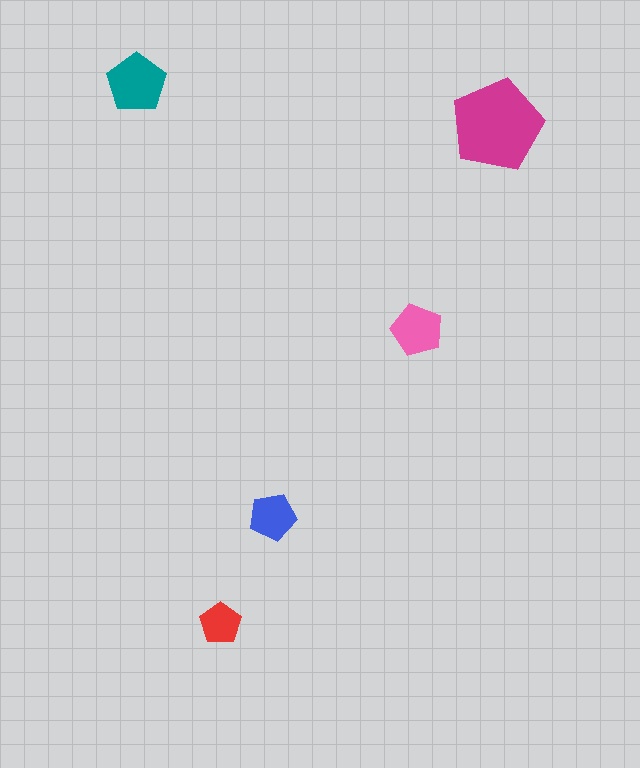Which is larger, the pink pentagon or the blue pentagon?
The pink one.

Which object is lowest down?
The red pentagon is bottommost.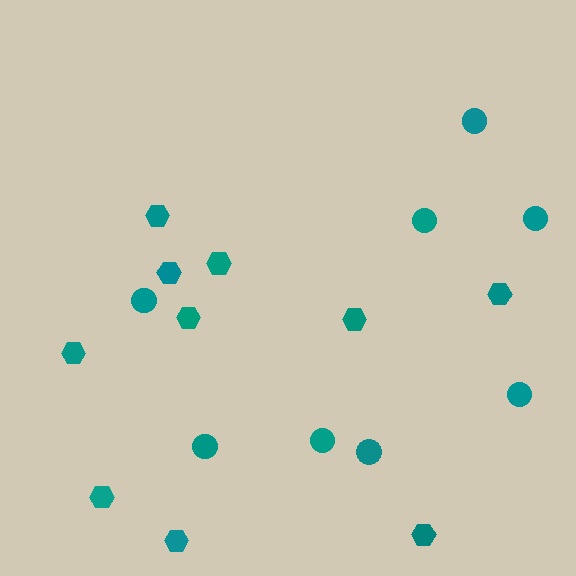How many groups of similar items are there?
There are 2 groups: one group of hexagons (10) and one group of circles (8).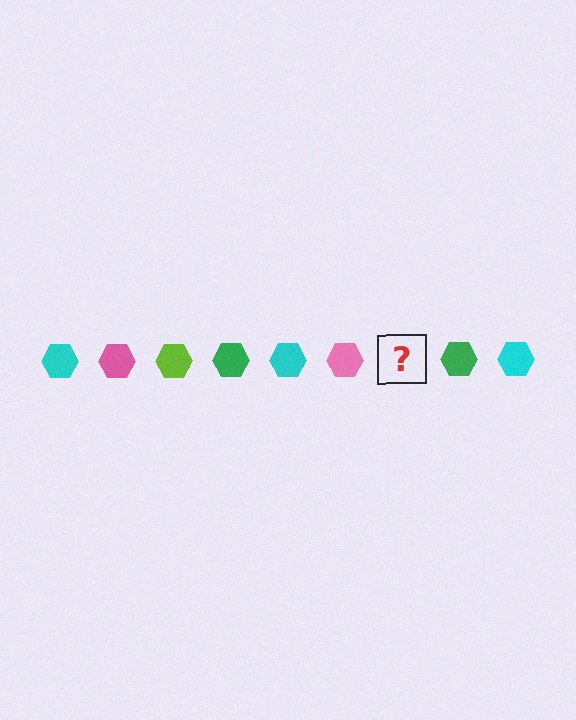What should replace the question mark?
The question mark should be replaced with a lime hexagon.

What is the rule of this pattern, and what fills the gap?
The rule is that the pattern cycles through cyan, pink, lime, green hexagons. The gap should be filled with a lime hexagon.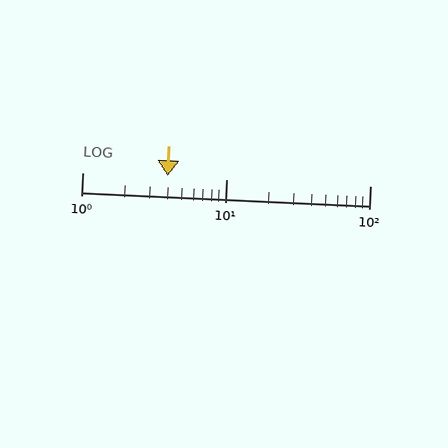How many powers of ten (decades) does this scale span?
The scale spans 2 decades, from 1 to 100.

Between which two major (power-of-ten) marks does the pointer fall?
The pointer is between 1 and 10.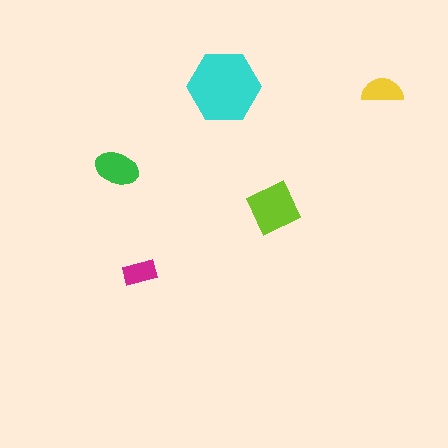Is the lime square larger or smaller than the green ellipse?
Larger.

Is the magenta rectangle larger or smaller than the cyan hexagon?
Smaller.